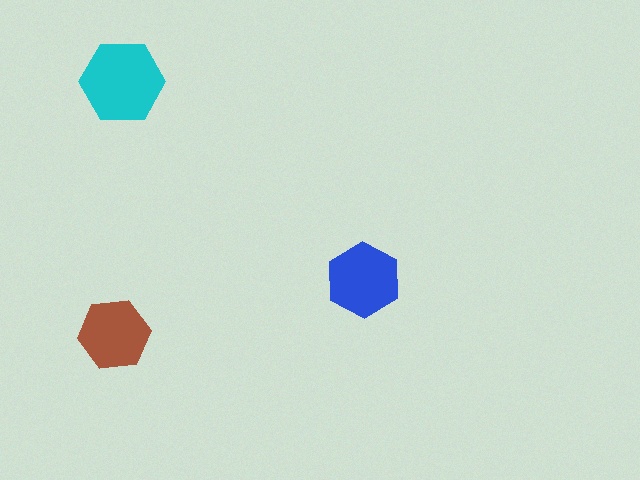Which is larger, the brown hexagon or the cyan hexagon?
The cyan one.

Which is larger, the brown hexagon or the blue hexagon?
The blue one.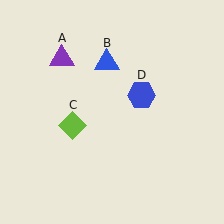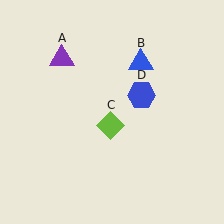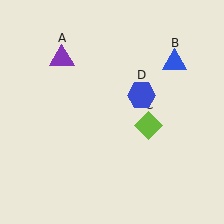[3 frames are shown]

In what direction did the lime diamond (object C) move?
The lime diamond (object C) moved right.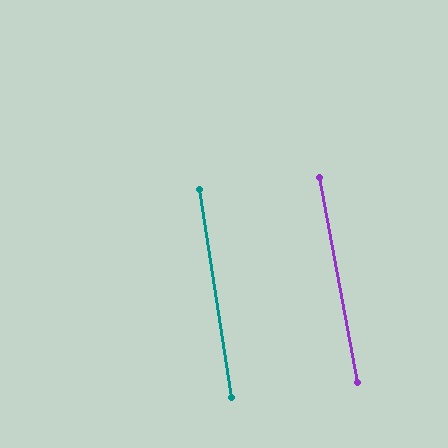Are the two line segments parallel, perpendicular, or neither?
Parallel — their directions differ by only 1.8°.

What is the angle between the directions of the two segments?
Approximately 2 degrees.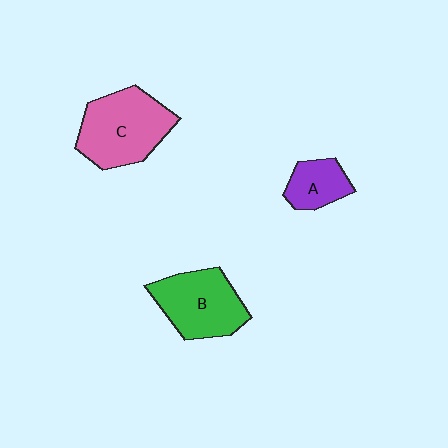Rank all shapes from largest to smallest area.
From largest to smallest: C (pink), B (green), A (purple).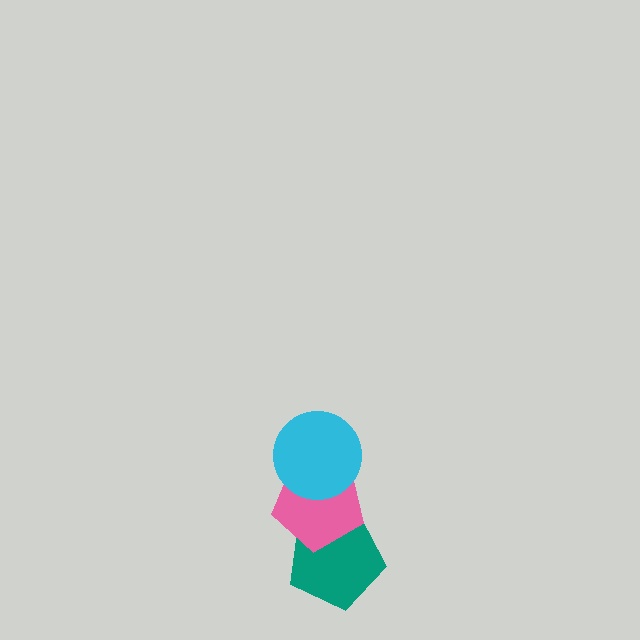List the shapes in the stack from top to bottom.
From top to bottom: the cyan circle, the pink pentagon, the teal pentagon.